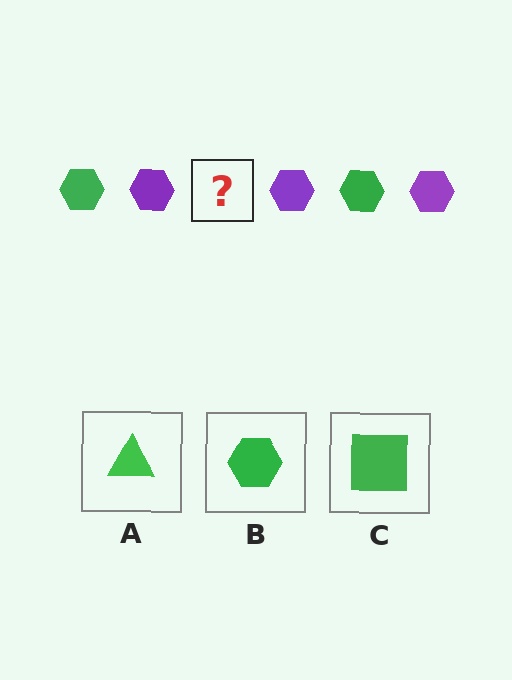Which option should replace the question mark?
Option B.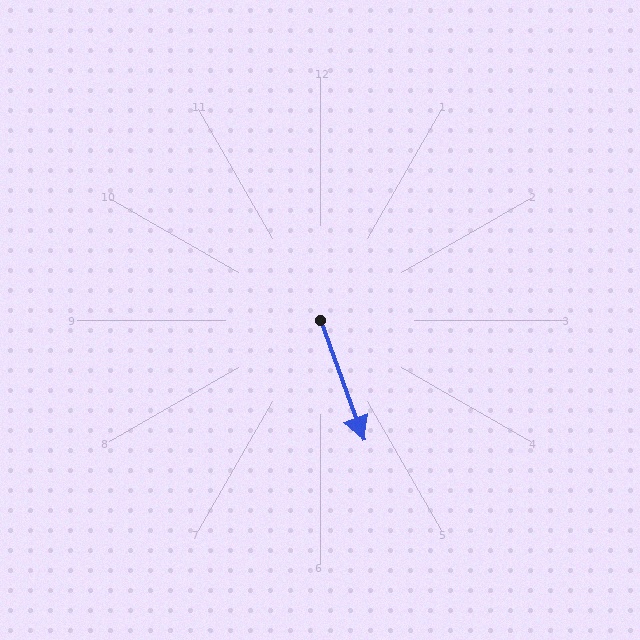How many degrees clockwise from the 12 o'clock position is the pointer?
Approximately 160 degrees.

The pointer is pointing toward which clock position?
Roughly 5 o'clock.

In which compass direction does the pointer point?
South.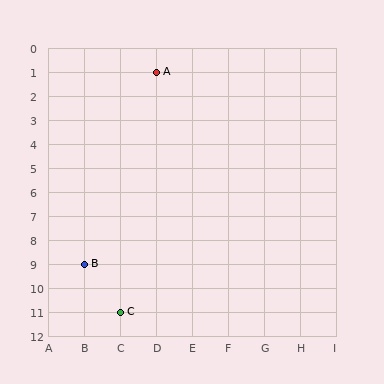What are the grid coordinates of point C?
Point C is at grid coordinates (C, 11).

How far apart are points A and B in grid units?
Points A and B are 2 columns and 8 rows apart (about 8.2 grid units diagonally).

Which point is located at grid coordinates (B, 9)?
Point B is at (B, 9).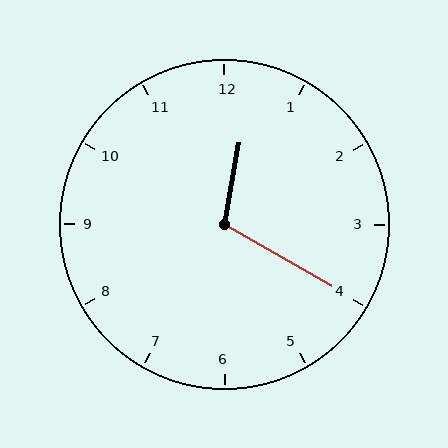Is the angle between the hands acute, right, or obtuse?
It is obtuse.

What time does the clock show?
12:20.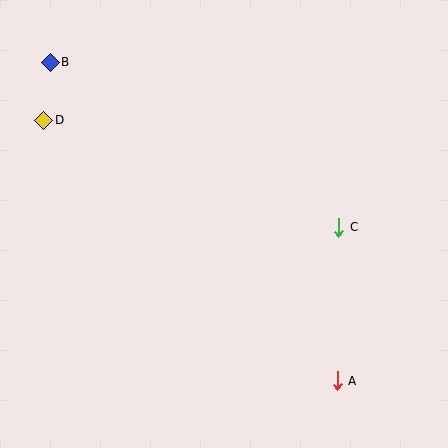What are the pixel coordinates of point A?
Point A is at (337, 381).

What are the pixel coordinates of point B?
Point B is at (50, 62).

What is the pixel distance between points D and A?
The distance between D and A is 392 pixels.